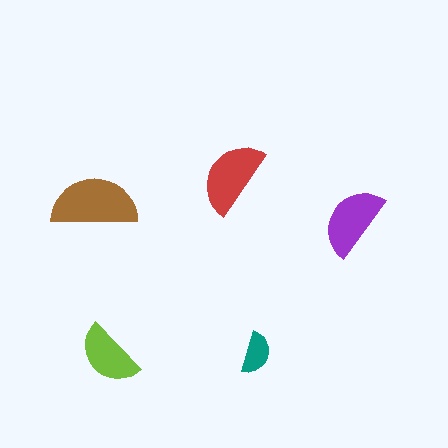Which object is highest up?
The red semicircle is topmost.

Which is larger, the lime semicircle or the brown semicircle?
The brown one.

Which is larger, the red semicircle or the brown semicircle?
The brown one.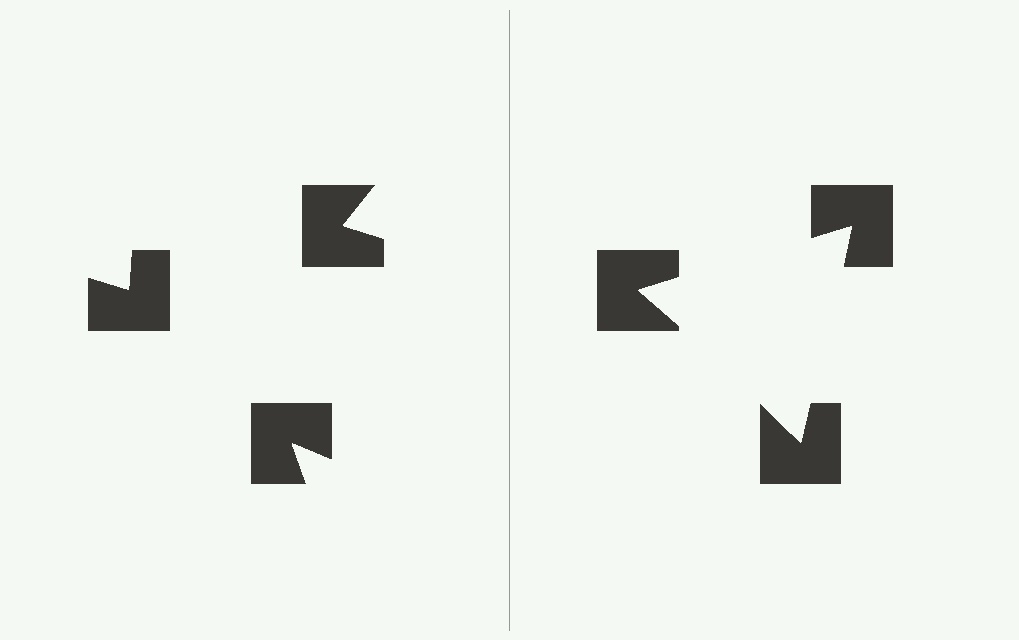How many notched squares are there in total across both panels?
6 — 3 on each side.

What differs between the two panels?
The notched squares are positioned identically on both sides; only the wedge orientations differ. On the right they align to a triangle; on the left they are misaligned.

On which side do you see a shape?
An illusory triangle appears on the right side. On the left side the wedge cuts are rotated, so no coherent shape forms.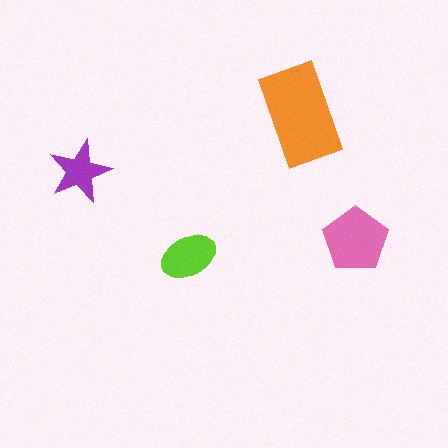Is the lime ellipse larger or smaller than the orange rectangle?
Smaller.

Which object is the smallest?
The purple star.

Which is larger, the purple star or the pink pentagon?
The pink pentagon.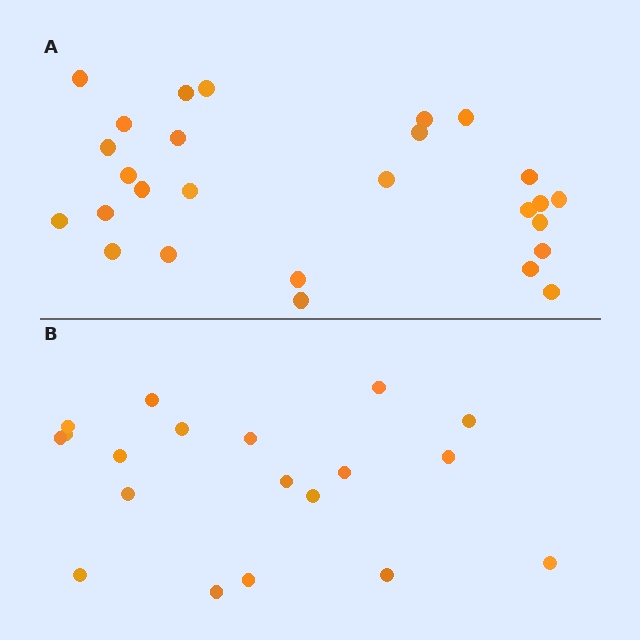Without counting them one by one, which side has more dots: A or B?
Region A (the top region) has more dots.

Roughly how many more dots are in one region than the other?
Region A has roughly 8 or so more dots than region B.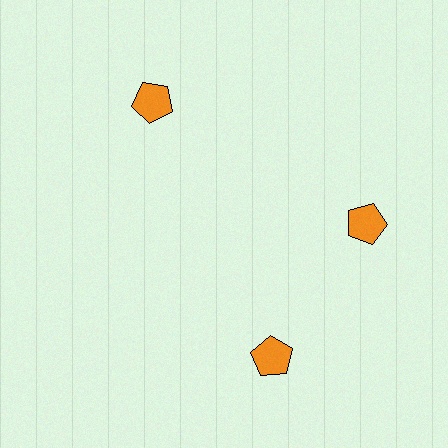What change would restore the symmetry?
The symmetry would be restored by rotating it back into even spacing with its neighbors so that all 3 pentagons sit at equal angles and equal distance from the center.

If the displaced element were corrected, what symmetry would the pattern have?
It would have 3-fold rotational symmetry — the pattern would map onto itself every 120 degrees.